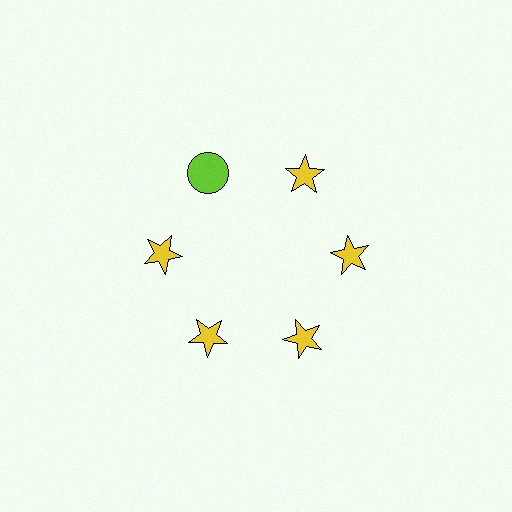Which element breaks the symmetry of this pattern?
The lime circle at roughly the 11 o'clock position breaks the symmetry. All other shapes are yellow stars.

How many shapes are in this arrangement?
There are 6 shapes arranged in a ring pattern.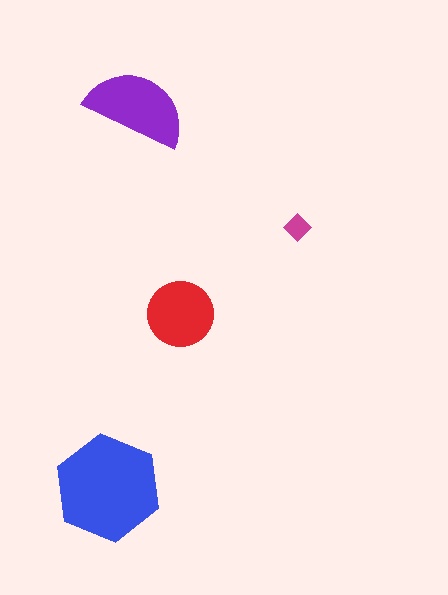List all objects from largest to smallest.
The blue hexagon, the purple semicircle, the red circle, the magenta diamond.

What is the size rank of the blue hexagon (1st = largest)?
1st.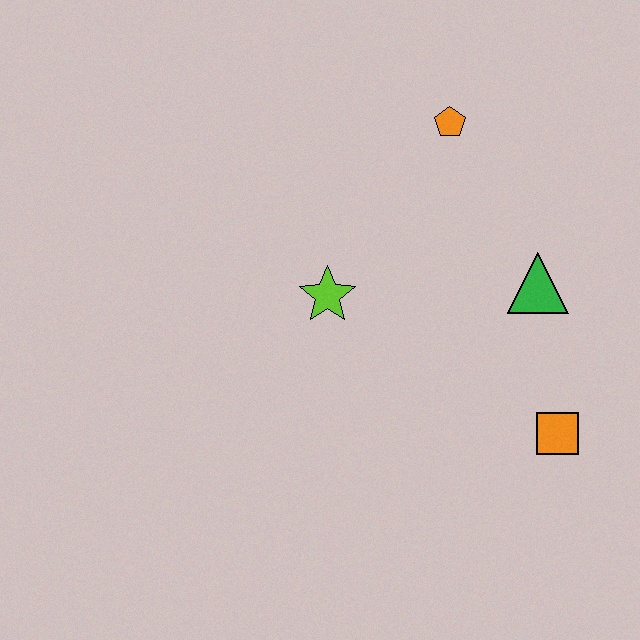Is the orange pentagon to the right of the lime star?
Yes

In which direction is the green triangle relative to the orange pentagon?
The green triangle is below the orange pentagon.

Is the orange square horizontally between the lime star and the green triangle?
No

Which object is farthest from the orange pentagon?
The orange square is farthest from the orange pentagon.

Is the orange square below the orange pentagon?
Yes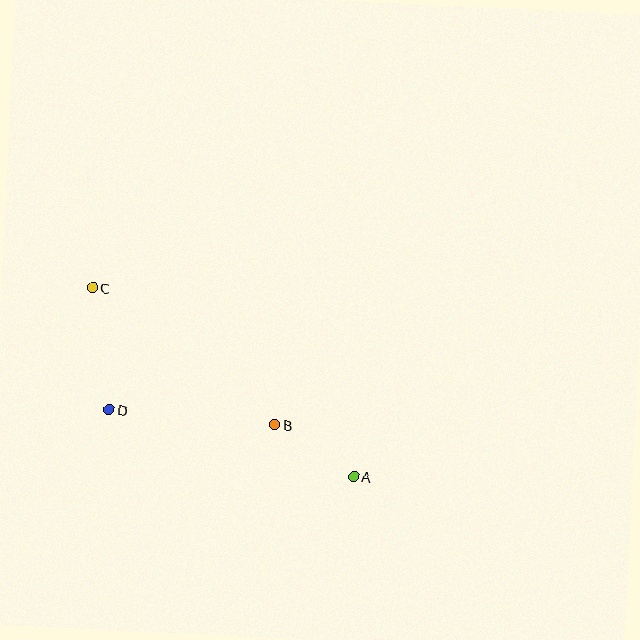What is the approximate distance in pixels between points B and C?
The distance between B and C is approximately 228 pixels.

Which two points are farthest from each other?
Points A and C are farthest from each other.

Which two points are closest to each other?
Points A and B are closest to each other.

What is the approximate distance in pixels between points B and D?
The distance between B and D is approximately 166 pixels.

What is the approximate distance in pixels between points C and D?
The distance between C and D is approximately 123 pixels.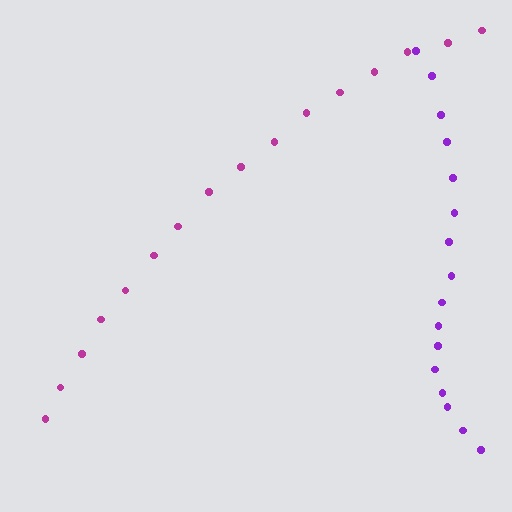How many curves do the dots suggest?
There are 2 distinct paths.